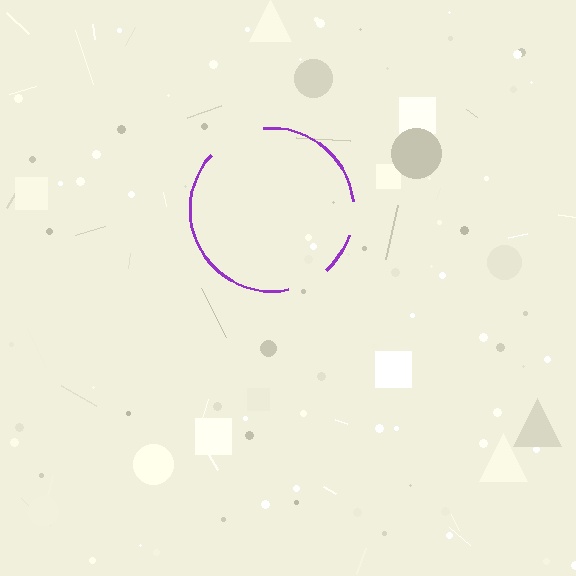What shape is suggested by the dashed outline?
The dashed outline suggests a circle.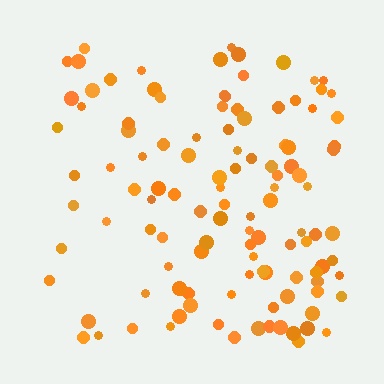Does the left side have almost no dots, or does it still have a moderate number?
Still a moderate number, just noticeably fewer than the right.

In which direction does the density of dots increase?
From left to right, with the right side densest.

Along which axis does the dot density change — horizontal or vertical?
Horizontal.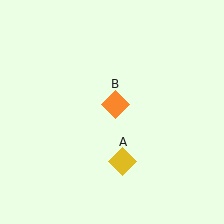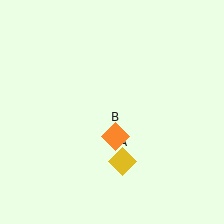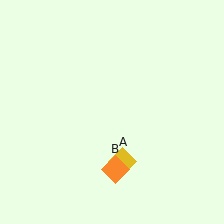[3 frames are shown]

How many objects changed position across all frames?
1 object changed position: orange diamond (object B).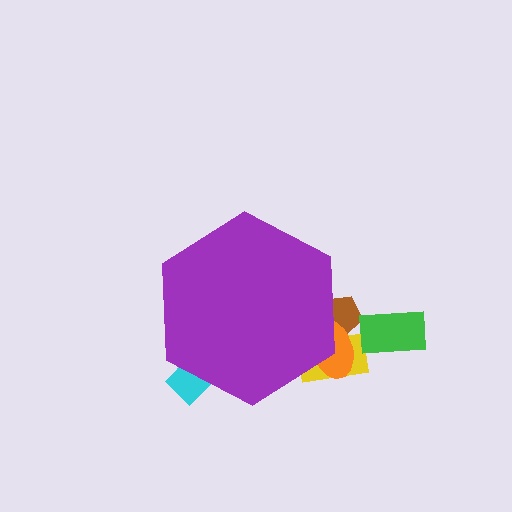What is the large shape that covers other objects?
A purple hexagon.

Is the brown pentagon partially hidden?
Yes, the brown pentagon is partially hidden behind the purple hexagon.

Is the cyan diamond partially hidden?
Yes, the cyan diamond is partially hidden behind the purple hexagon.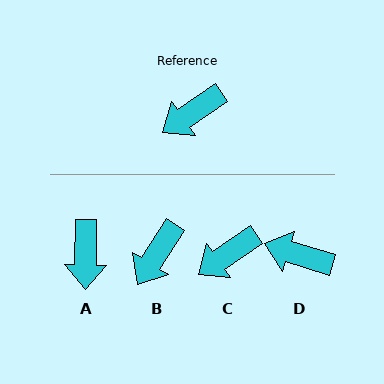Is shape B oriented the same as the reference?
No, it is off by about 23 degrees.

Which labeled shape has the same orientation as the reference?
C.